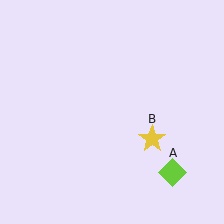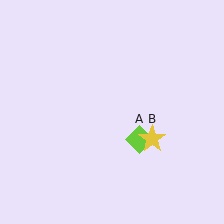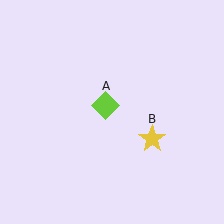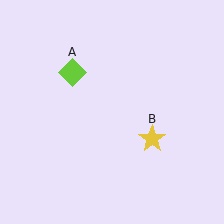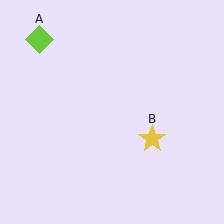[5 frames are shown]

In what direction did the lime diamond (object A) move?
The lime diamond (object A) moved up and to the left.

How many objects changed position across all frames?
1 object changed position: lime diamond (object A).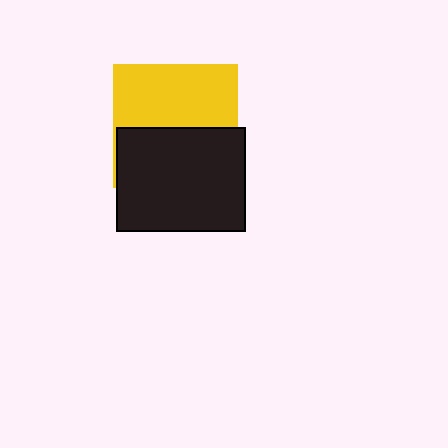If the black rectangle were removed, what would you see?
You would see the complete yellow square.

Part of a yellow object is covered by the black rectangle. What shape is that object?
It is a square.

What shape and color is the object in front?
The object in front is a black rectangle.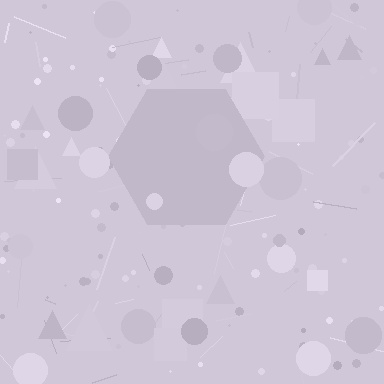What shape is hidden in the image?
A hexagon is hidden in the image.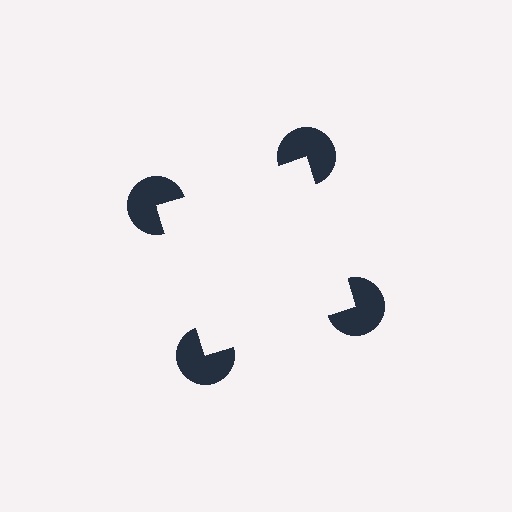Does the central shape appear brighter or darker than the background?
It typically appears slightly brighter than the background, even though no actual brightness change is drawn.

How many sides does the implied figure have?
4 sides.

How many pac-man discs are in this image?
There are 4 — one at each vertex of the illusory square.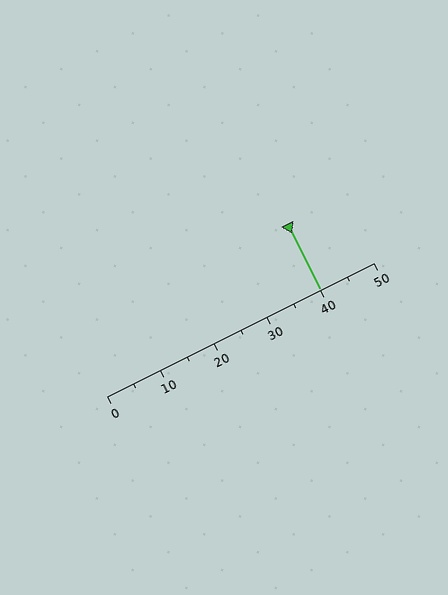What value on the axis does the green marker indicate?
The marker indicates approximately 40.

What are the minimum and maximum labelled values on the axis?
The axis runs from 0 to 50.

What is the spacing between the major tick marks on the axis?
The major ticks are spaced 10 apart.